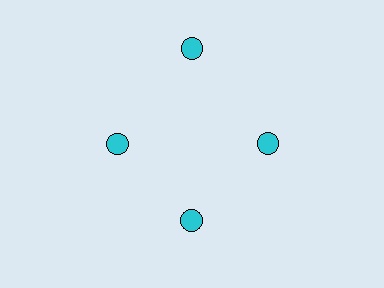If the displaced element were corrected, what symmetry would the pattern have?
It would have 4-fold rotational symmetry — the pattern would map onto itself every 90 degrees.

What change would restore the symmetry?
The symmetry would be restored by moving it inward, back onto the ring so that all 4 circles sit at equal angles and equal distance from the center.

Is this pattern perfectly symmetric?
No. The 4 cyan circles are arranged in a ring, but one element near the 12 o'clock position is pushed outward from the center, breaking the 4-fold rotational symmetry.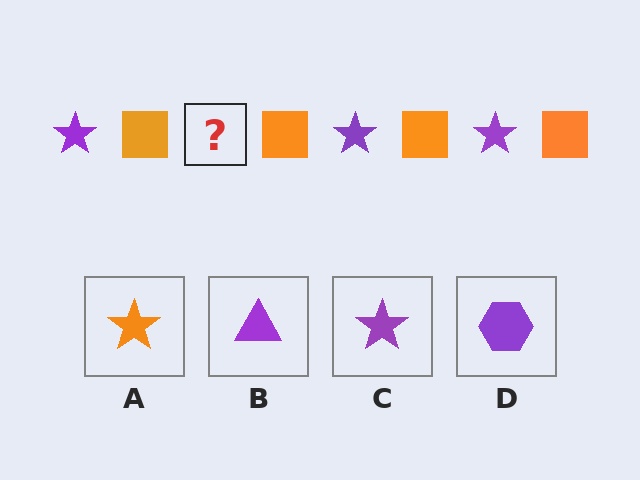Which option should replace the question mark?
Option C.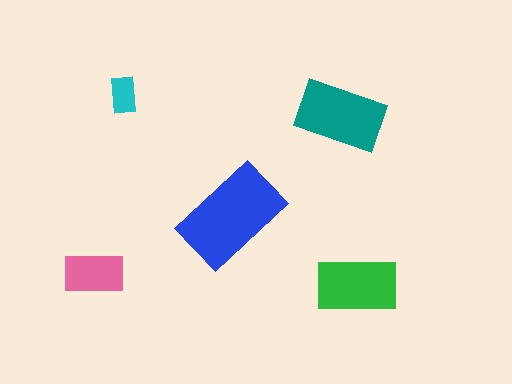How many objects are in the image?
There are 5 objects in the image.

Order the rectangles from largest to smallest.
the blue one, the teal one, the green one, the pink one, the cyan one.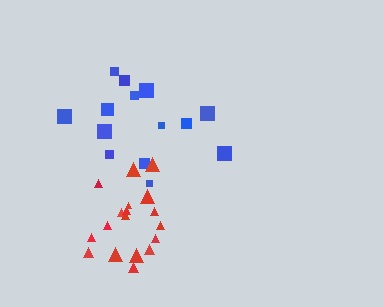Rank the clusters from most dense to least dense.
red, blue.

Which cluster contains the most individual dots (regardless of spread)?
Red (18).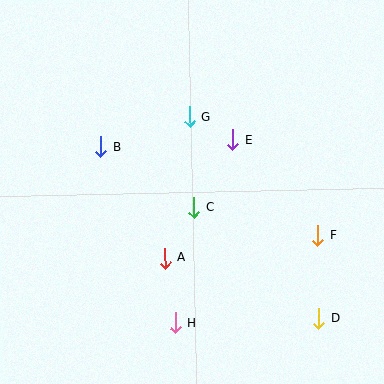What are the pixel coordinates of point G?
Point G is at (189, 117).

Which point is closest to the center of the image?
Point C at (194, 207) is closest to the center.